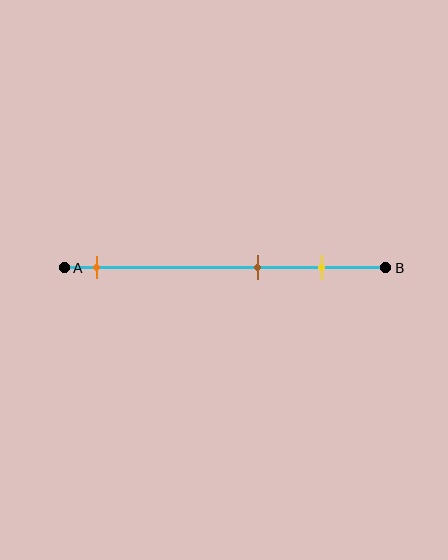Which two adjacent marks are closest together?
The brown and yellow marks are the closest adjacent pair.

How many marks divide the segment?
There are 3 marks dividing the segment.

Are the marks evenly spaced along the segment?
No, the marks are not evenly spaced.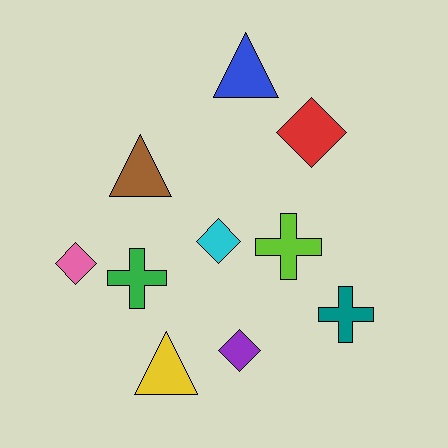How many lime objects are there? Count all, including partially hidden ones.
There is 1 lime object.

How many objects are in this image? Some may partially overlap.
There are 10 objects.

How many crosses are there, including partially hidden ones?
There are 3 crosses.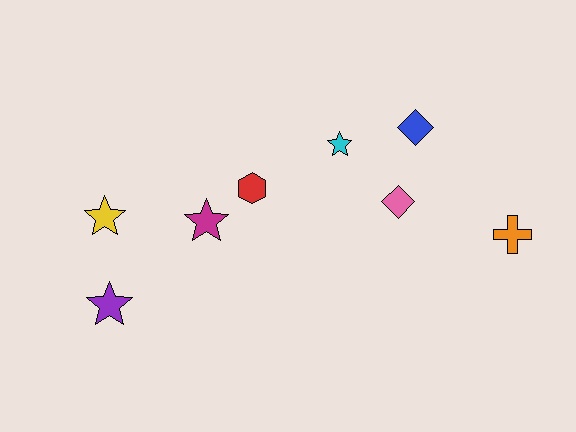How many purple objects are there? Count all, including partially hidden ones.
There is 1 purple object.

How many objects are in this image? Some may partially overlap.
There are 8 objects.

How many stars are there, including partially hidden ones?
There are 4 stars.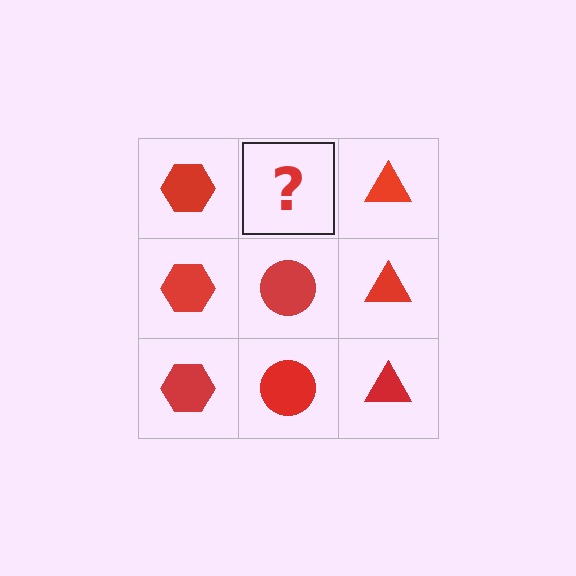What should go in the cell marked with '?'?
The missing cell should contain a red circle.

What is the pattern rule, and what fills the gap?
The rule is that each column has a consistent shape. The gap should be filled with a red circle.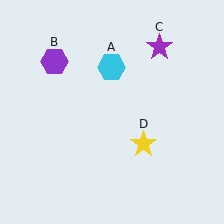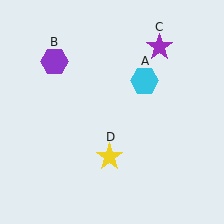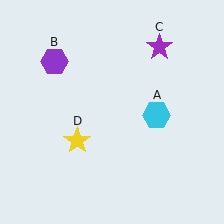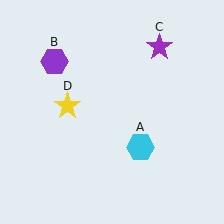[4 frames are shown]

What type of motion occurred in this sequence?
The cyan hexagon (object A), yellow star (object D) rotated clockwise around the center of the scene.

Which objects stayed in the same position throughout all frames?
Purple hexagon (object B) and purple star (object C) remained stationary.